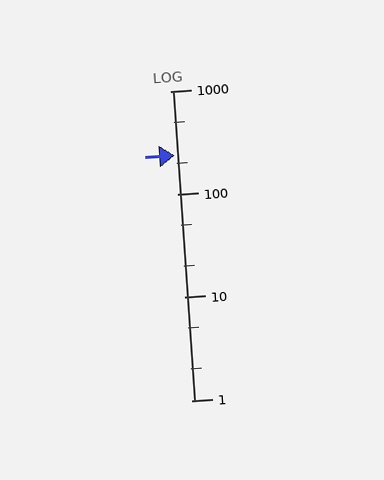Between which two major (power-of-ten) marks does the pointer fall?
The pointer is between 100 and 1000.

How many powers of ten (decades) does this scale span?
The scale spans 3 decades, from 1 to 1000.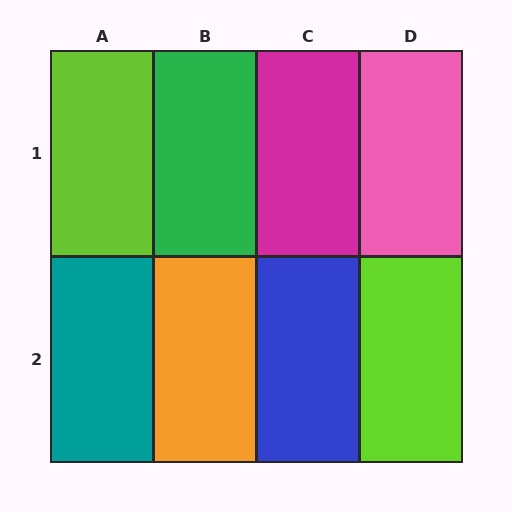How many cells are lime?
2 cells are lime.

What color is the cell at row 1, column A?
Lime.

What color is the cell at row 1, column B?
Green.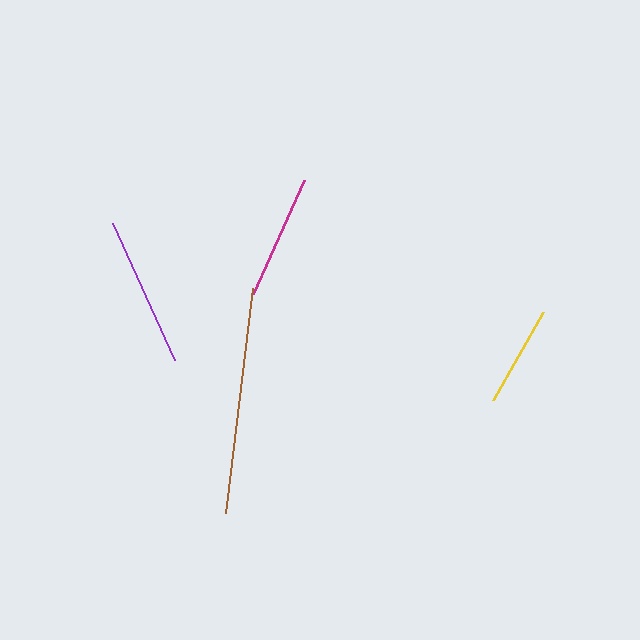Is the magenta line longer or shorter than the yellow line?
The magenta line is longer than the yellow line.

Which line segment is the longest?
The brown line is the longest at approximately 226 pixels.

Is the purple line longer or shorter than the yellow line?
The purple line is longer than the yellow line.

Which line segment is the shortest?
The yellow line is the shortest at approximately 102 pixels.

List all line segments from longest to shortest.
From longest to shortest: brown, purple, magenta, yellow.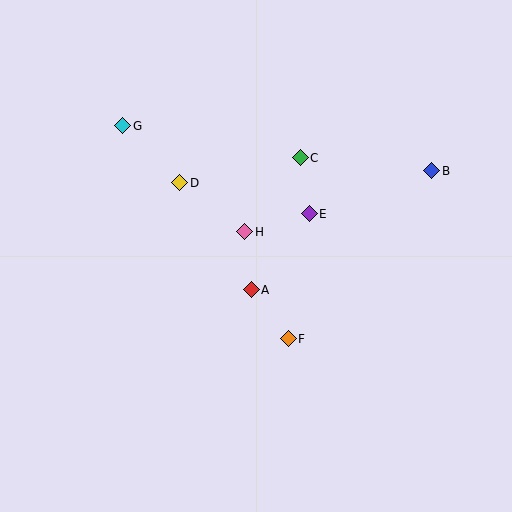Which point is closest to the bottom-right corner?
Point F is closest to the bottom-right corner.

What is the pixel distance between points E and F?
The distance between E and F is 127 pixels.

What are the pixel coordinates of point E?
Point E is at (309, 214).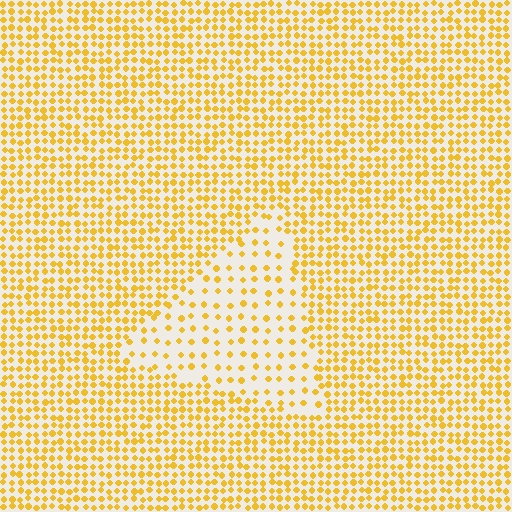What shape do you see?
I see a triangle.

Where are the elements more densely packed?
The elements are more densely packed outside the triangle boundary.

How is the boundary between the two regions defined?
The boundary is defined by a change in element density (approximately 2.3x ratio). All elements are the same color, size, and shape.